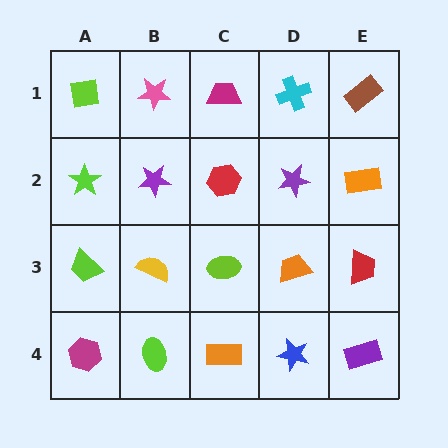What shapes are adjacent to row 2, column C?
A magenta trapezoid (row 1, column C), a lime ellipse (row 3, column C), a purple star (row 2, column B), a purple star (row 2, column D).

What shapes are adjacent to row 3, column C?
A red hexagon (row 2, column C), an orange rectangle (row 4, column C), a yellow semicircle (row 3, column B), an orange trapezoid (row 3, column D).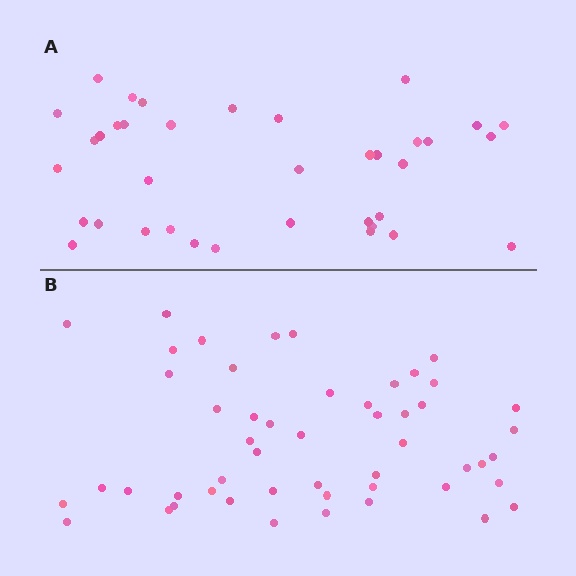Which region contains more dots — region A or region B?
Region B (the bottom region) has more dots.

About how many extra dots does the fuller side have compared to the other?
Region B has approximately 15 more dots than region A.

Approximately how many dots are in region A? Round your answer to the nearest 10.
About 40 dots. (The exact count is 37, which rounds to 40.)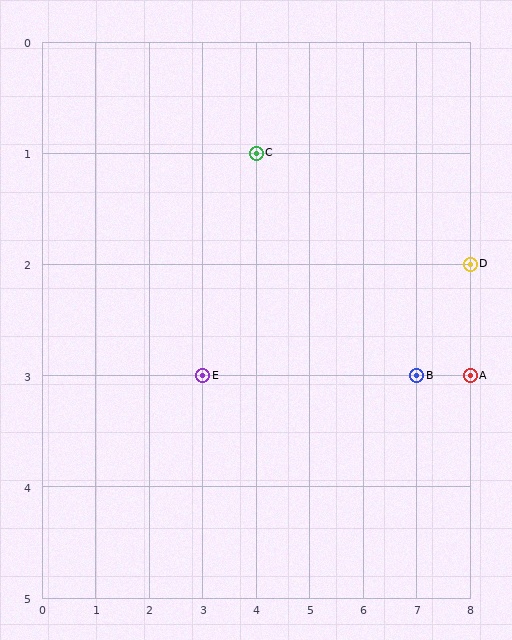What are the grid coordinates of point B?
Point B is at grid coordinates (7, 3).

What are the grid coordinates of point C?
Point C is at grid coordinates (4, 1).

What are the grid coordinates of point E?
Point E is at grid coordinates (3, 3).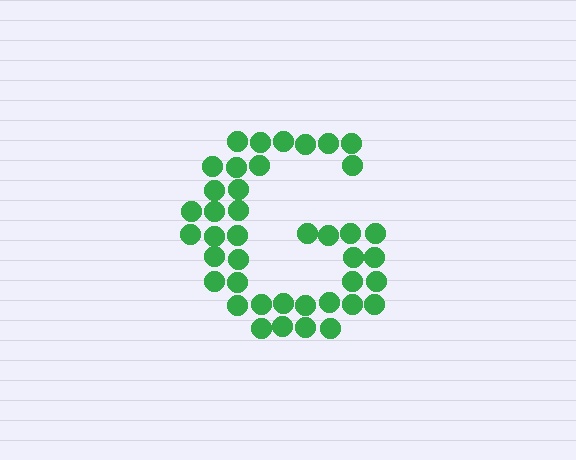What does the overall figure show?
The overall figure shows the letter G.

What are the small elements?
The small elements are circles.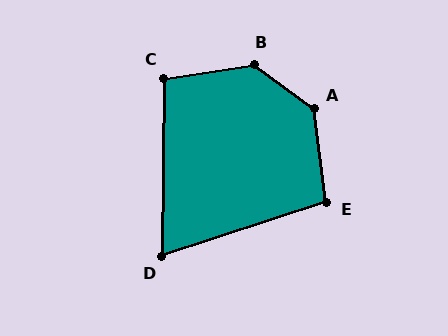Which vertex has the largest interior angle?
B, at approximately 135 degrees.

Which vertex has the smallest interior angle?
D, at approximately 72 degrees.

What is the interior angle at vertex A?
Approximately 134 degrees (obtuse).